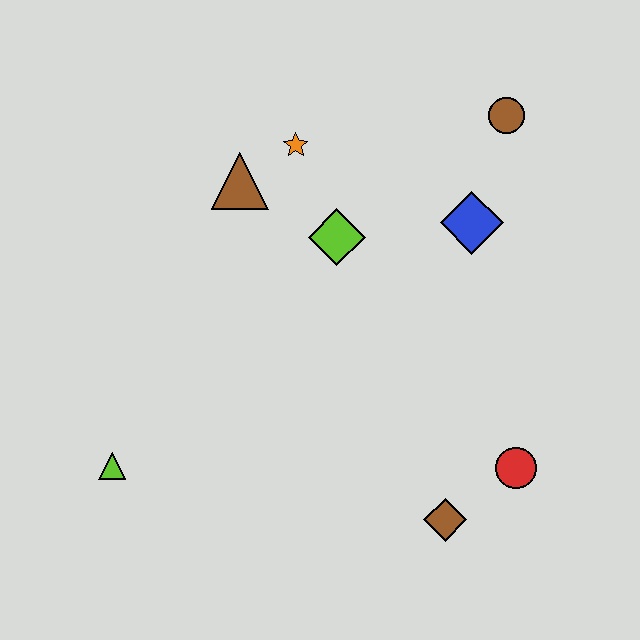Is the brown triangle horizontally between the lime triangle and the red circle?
Yes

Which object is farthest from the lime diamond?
The lime triangle is farthest from the lime diamond.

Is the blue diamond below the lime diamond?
No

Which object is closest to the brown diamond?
The red circle is closest to the brown diamond.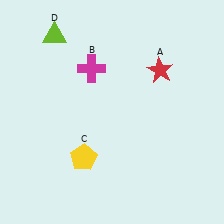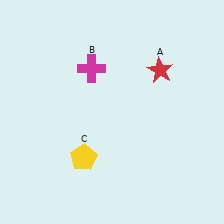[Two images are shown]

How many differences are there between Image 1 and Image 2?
There is 1 difference between the two images.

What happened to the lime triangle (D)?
The lime triangle (D) was removed in Image 2. It was in the top-left area of Image 1.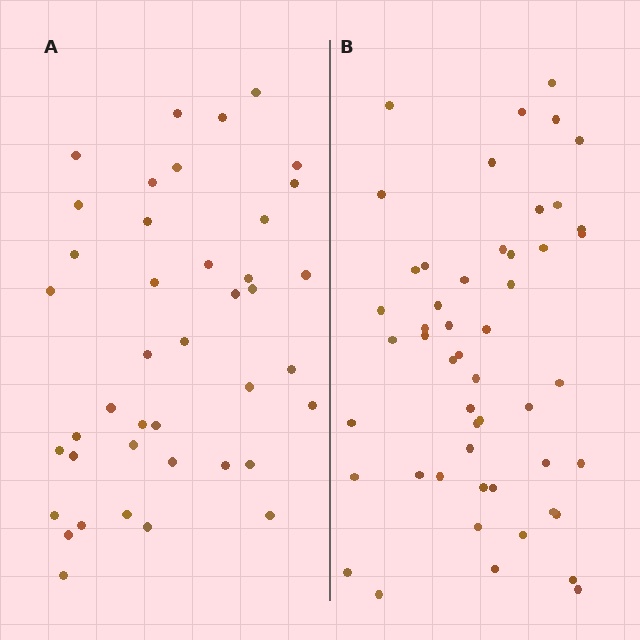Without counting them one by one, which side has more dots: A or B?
Region B (the right region) has more dots.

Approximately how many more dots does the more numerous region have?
Region B has roughly 10 or so more dots than region A.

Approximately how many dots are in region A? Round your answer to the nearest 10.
About 40 dots. (The exact count is 41, which rounds to 40.)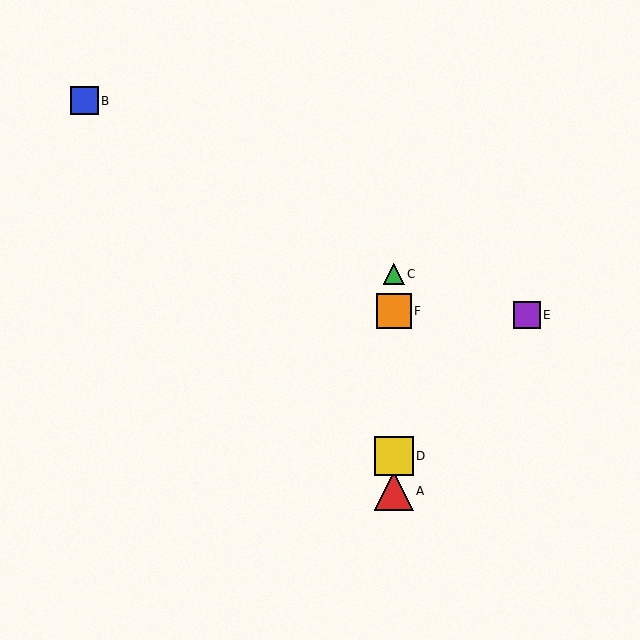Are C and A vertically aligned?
Yes, both are at x≈394.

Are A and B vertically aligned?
No, A is at x≈394 and B is at x≈84.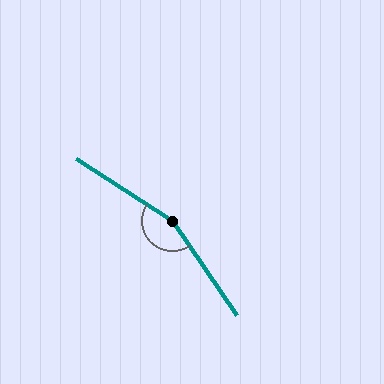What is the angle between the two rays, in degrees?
Approximately 157 degrees.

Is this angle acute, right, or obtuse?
It is obtuse.